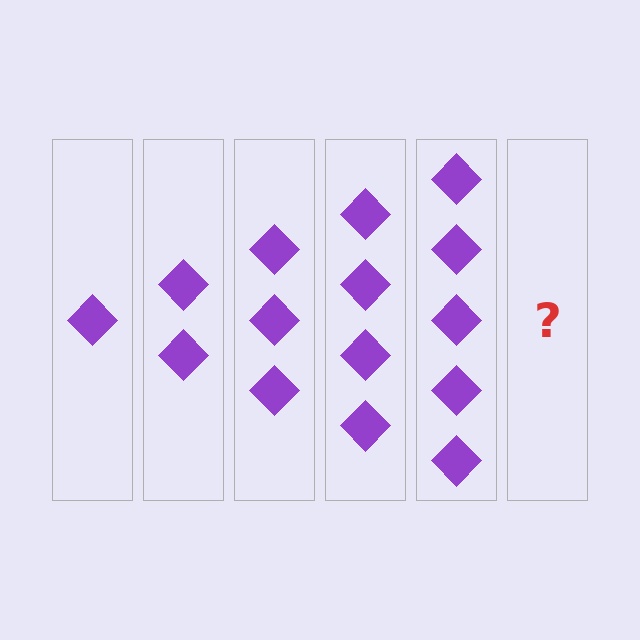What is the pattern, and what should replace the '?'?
The pattern is that each step adds one more diamond. The '?' should be 6 diamonds.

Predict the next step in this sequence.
The next step is 6 diamonds.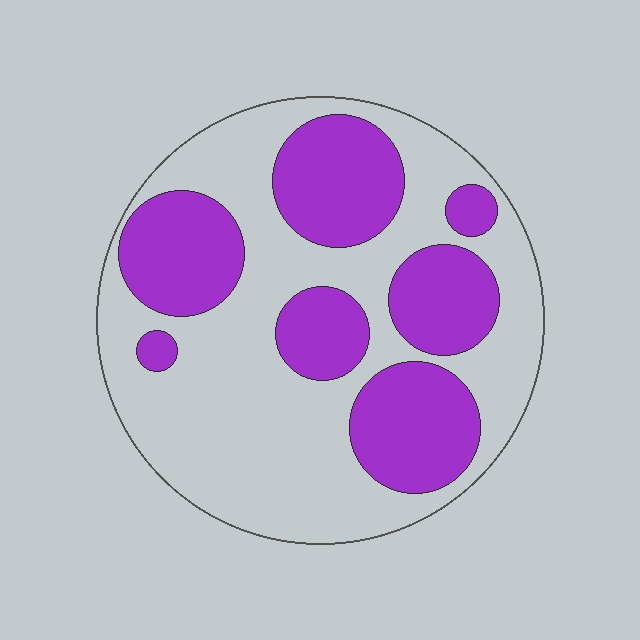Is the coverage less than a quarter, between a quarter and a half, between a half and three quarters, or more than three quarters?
Between a quarter and a half.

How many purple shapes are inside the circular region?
7.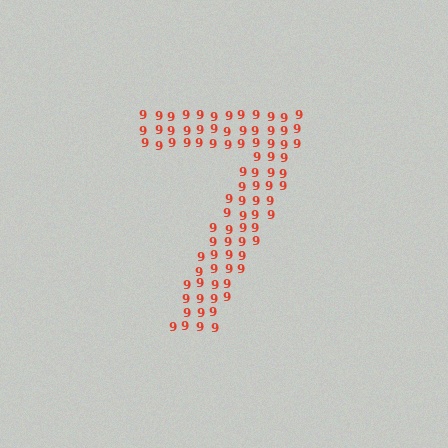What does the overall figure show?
The overall figure shows the digit 7.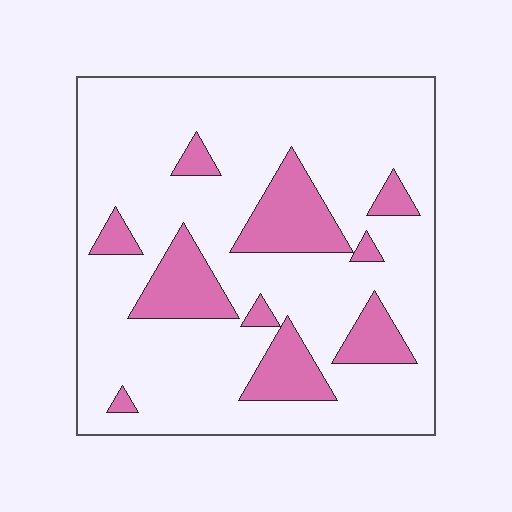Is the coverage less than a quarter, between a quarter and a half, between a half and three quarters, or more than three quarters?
Less than a quarter.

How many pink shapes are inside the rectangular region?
10.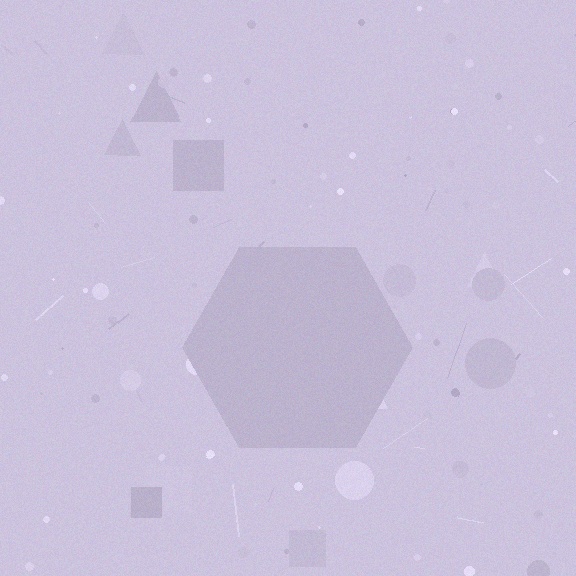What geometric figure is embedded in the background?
A hexagon is embedded in the background.